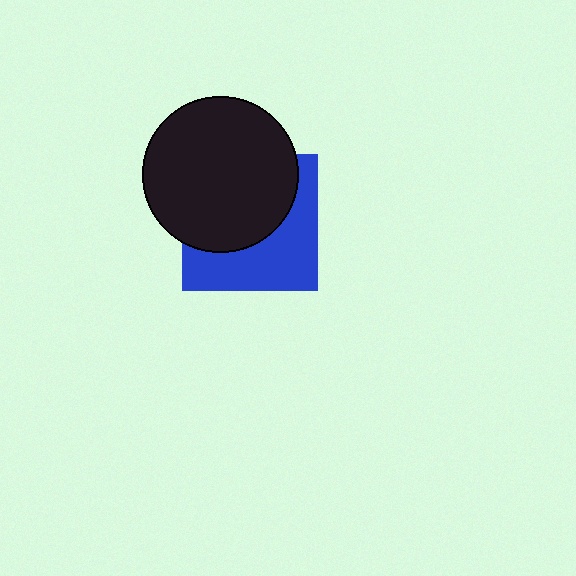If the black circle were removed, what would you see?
You would see the complete blue square.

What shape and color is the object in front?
The object in front is a black circle.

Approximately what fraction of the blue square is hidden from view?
Roughly 54% of the blue square is hidden behind the black circle.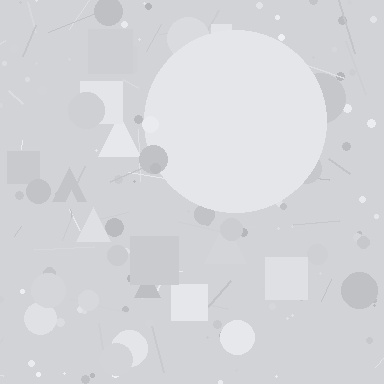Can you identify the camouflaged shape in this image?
The camouflaged shape is a circle.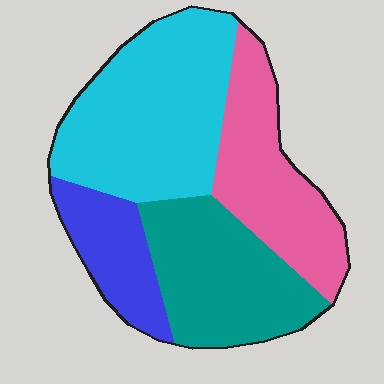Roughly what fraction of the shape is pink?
Pink takes up between a sixth and a third of the shape.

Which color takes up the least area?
Blue, at roughly 15%.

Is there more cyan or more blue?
Cyan.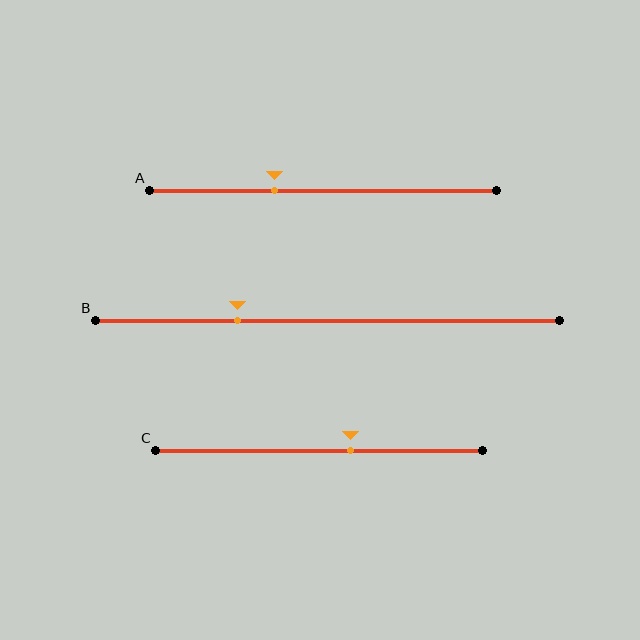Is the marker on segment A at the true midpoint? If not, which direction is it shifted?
No, the marker on segment A is shifted to the left by about 14% of the segment length.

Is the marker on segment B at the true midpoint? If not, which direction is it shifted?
No, the marker on segment B is shifted to the left by about 19% of the segment length.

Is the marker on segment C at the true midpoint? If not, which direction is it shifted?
No, the marker on segment C is shifted to the right by about 10% of the segment length.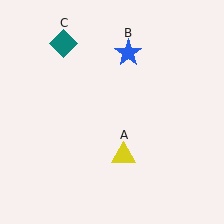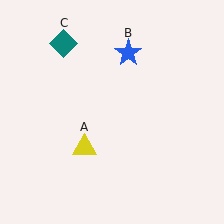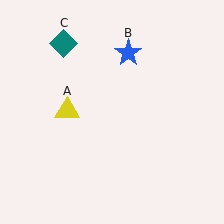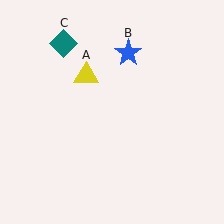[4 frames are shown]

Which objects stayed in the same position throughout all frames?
Blue star (object B) and teal diamond (object C) remained stationary.